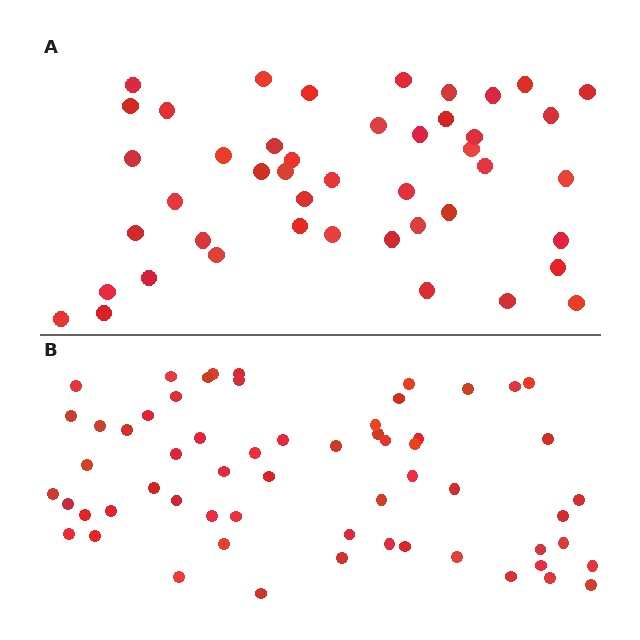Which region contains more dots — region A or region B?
Region B (the bottom region) has more dots.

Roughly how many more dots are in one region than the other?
Region B has approximately 15 more dots than region A.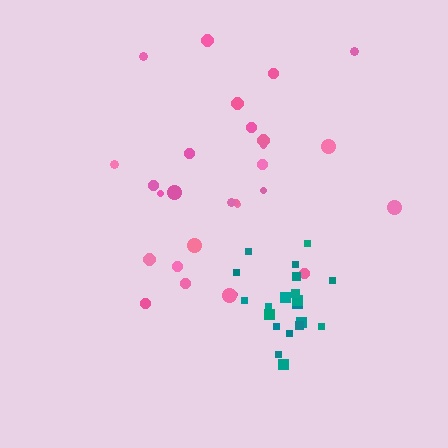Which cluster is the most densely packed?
Teal.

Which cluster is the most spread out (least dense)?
Pink.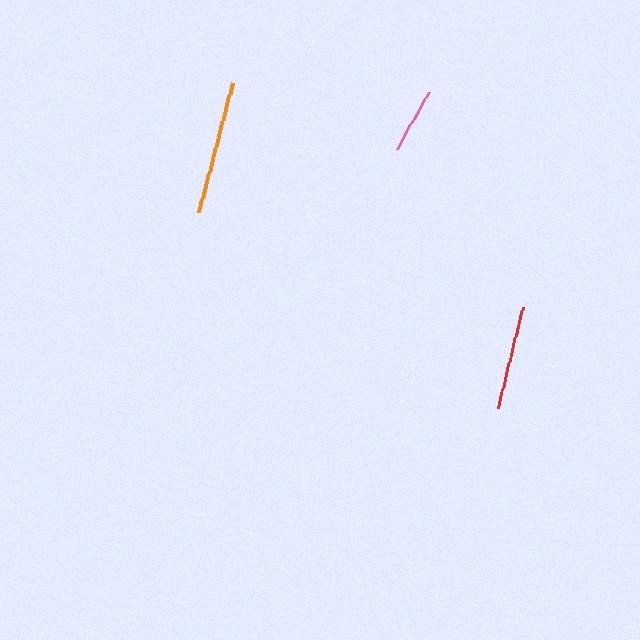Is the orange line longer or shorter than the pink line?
The orange line is longer than the pink line.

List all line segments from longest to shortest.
From longest to shortest: orange, red, pink.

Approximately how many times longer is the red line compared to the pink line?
The red line is approximately 1.6 times the length of the pink line.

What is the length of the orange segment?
The orange segment is approximately 134 pixels long.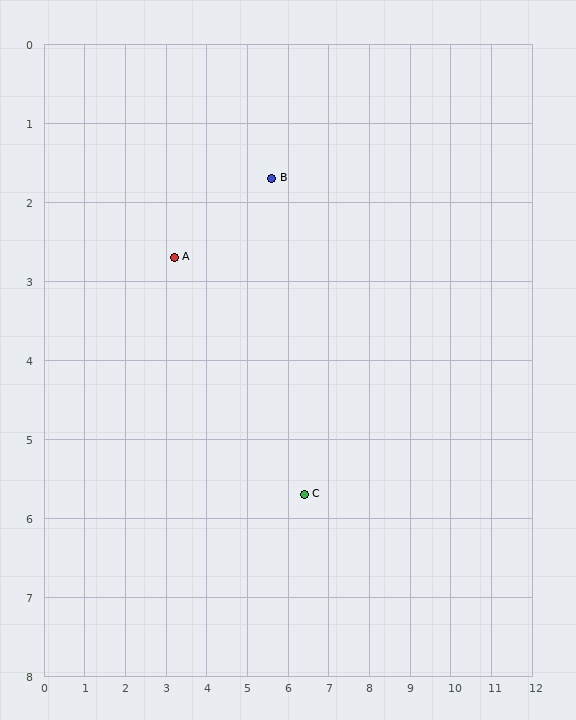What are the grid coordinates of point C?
Point C is at approximately (6.4, 5.7).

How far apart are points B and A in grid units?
Points B and A are about 2.6 grid units apart.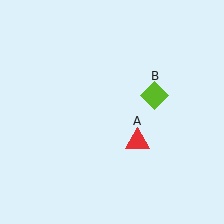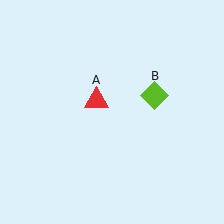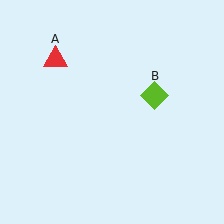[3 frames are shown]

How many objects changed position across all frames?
1 object changed position: red triangle (object A).